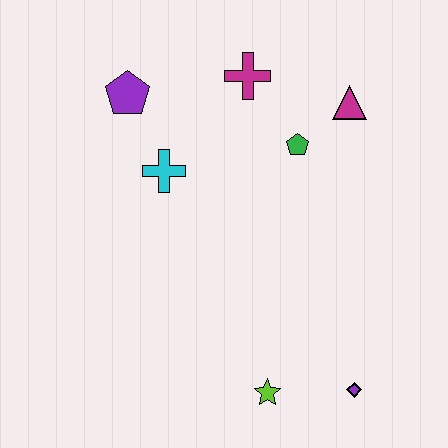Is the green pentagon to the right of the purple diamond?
No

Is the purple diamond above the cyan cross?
No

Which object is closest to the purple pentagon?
The cyan cross is closest to the purple pentagon.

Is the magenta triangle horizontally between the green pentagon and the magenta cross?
No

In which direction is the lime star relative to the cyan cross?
The lime star is below the cyan cross.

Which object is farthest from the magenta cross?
The purple diamond is farthest from the magenta cross.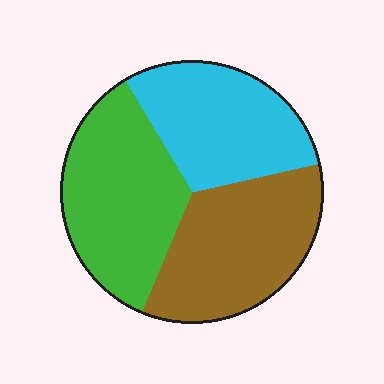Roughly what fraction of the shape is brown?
Brown covers about 35% of the shape.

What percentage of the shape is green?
Green takes up between a quarter and a half of the shape.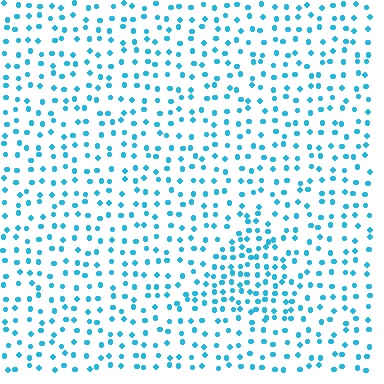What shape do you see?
I see a triangle.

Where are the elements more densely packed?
The elements are more densely packed inside the triangle boundary.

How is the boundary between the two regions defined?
The boundary is defined by a change in element density (approximately 1.8x ratio). All elements are the same color, size, and shape.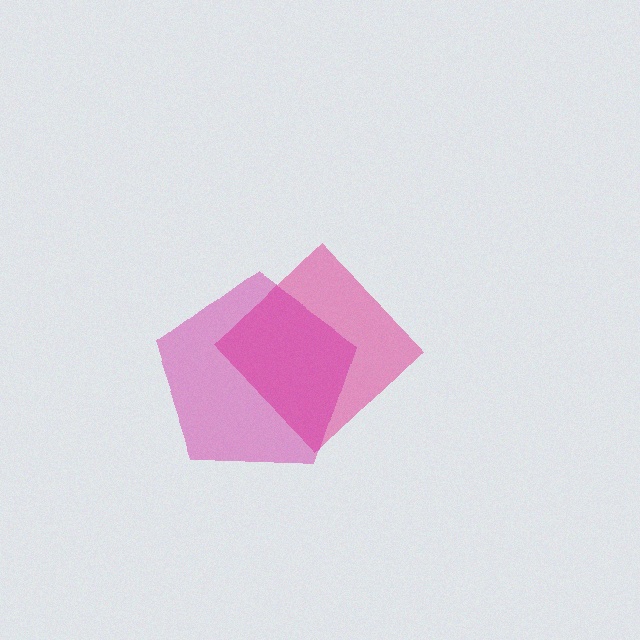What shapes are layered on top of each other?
The layered shapes are: a pink diamond, a magenta pentagon.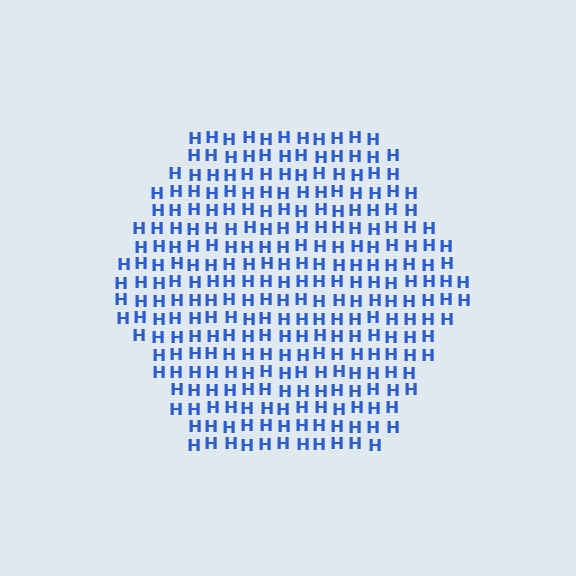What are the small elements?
The small elements are letter H's.